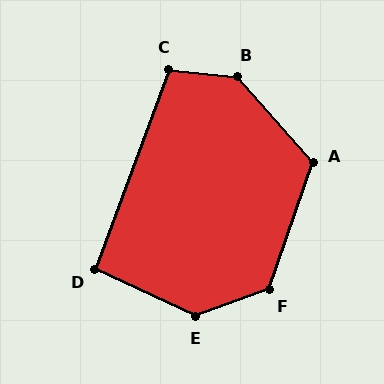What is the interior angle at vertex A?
Approximately 120 degrees (obtuse).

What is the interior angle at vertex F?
Approximately 129 degrees (obtuse).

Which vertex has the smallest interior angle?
D, at approximately 95 degrees.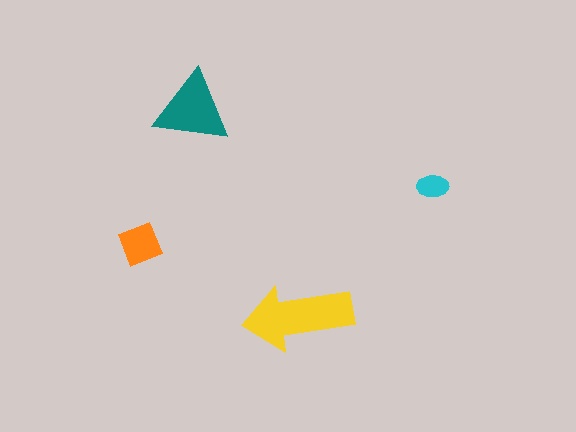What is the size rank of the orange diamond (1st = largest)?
3rd.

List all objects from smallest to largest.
The cyan ellipse, the orange diamond, the teal triangle, the yellow arrow.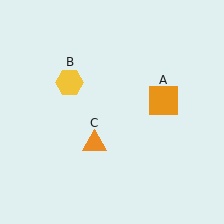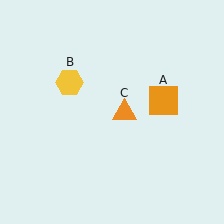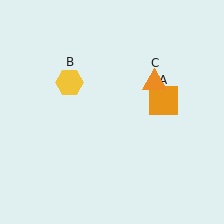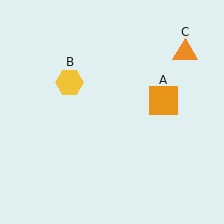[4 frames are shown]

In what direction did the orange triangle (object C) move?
The orange triangle (object C) moved up and to the right.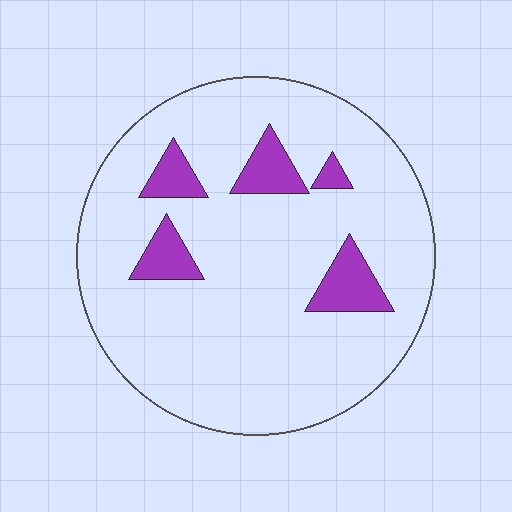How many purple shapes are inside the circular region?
5.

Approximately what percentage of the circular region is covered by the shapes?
Approximately 10%.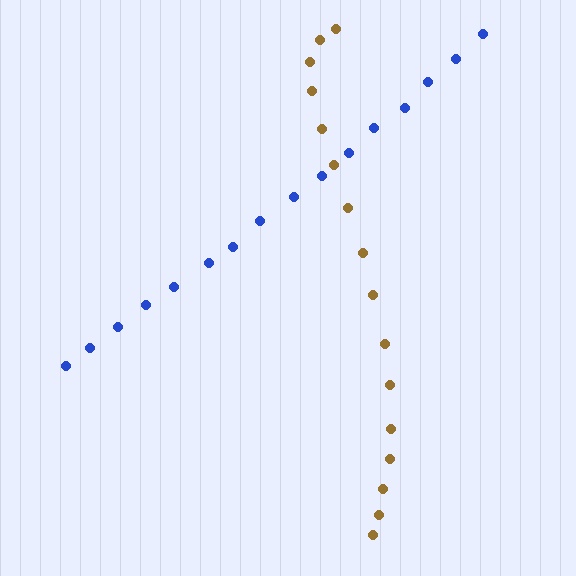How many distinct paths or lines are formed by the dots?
There are 2 distinct paths.